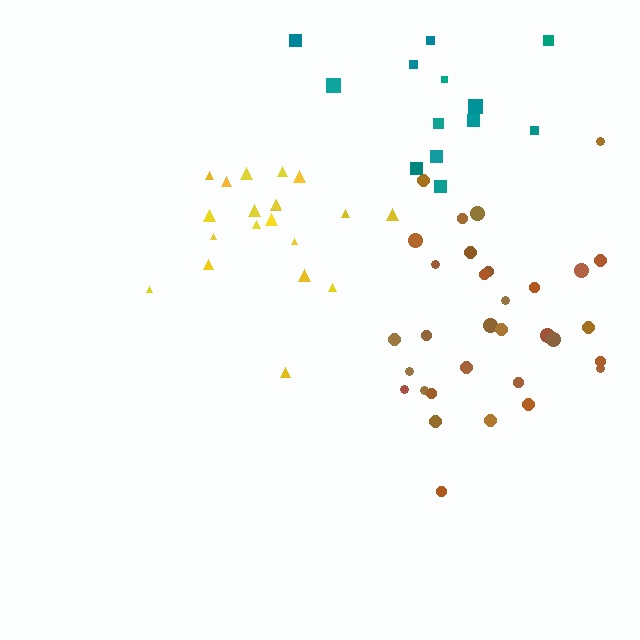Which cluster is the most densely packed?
Yellow.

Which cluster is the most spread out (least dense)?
Teal.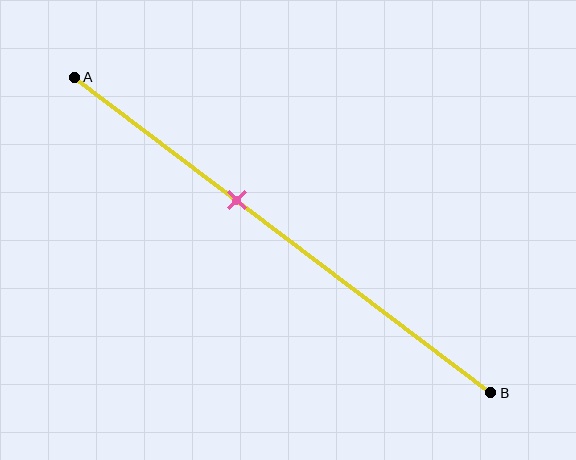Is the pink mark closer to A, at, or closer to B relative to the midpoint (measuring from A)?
The pink mark is closer to point A than the midpoint of segment AB.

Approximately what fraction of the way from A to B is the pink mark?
The pink mark is approximately 40% of the way from A to B.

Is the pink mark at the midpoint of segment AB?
No, the mark is at about 40% from A, not at the 50% midpoint.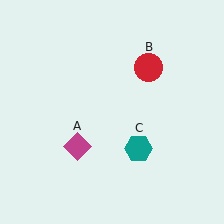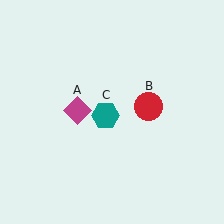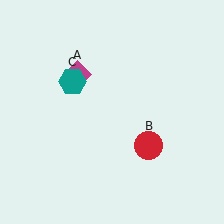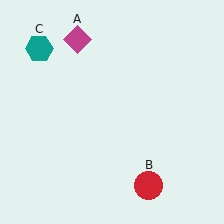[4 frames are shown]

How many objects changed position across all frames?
3 objects changed position: magenta diamond (object A), red circle (object B), teal hexagon (object C).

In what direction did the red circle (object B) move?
The red circle (object B) moved down.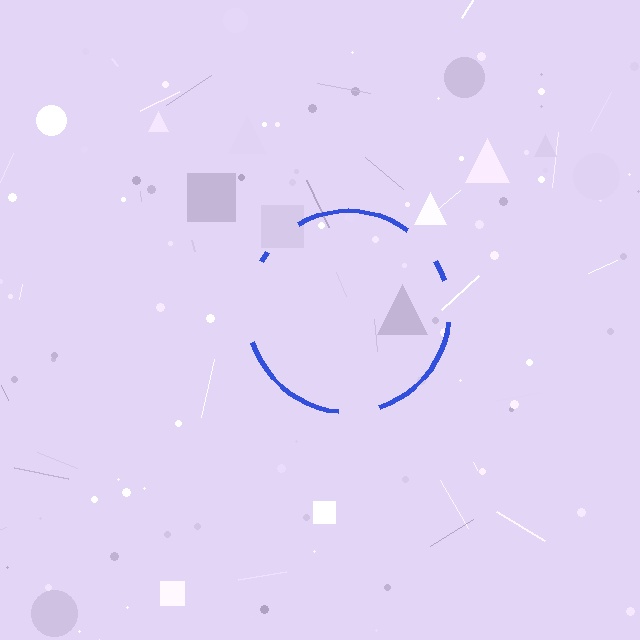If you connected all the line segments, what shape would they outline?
They would outline a circle.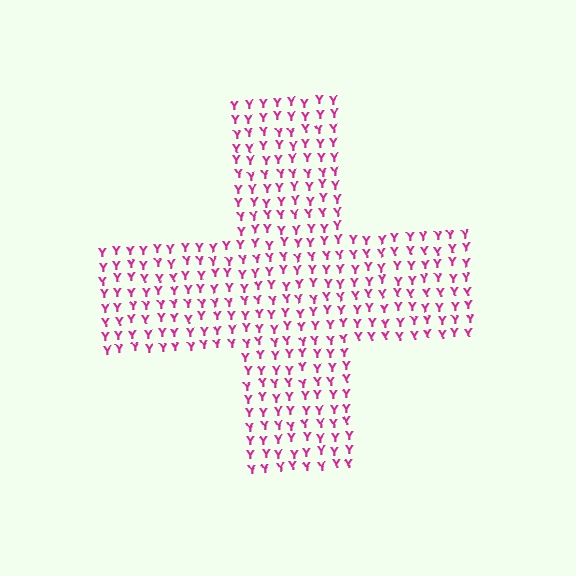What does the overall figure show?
The overall figure shows a cross.